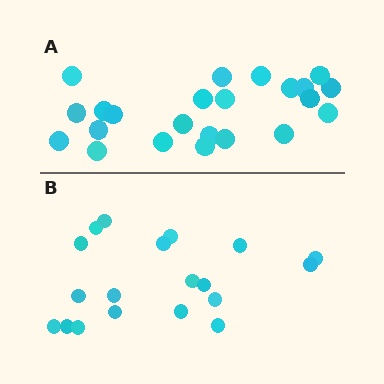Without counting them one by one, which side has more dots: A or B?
Region A (the top region) has more dots.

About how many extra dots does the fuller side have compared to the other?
Region A has about 4 more dots than region B.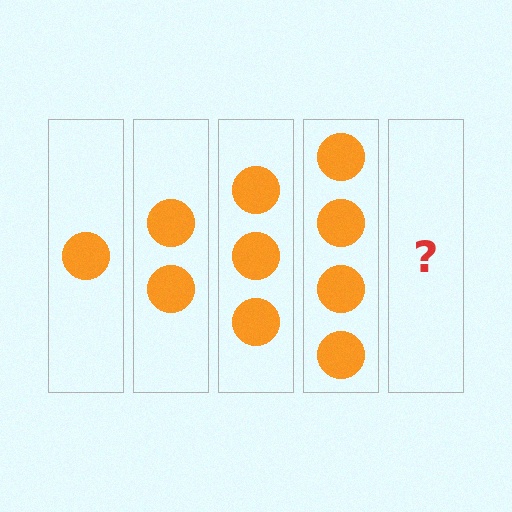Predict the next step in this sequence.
The next step is 5 circles.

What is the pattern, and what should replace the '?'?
The pattern is that each step adds one more circle. The '?' should be 5 circles.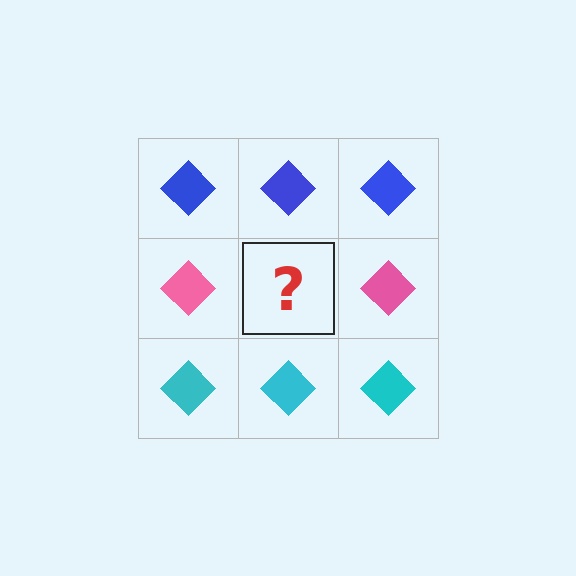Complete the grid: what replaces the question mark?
The question mark should be replaced with a pink diamond.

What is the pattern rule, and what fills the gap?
The rule is that each row has a consistent color. The gap should be filled with a pink diamond.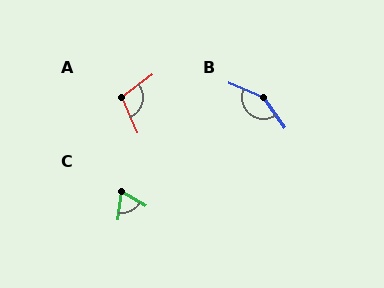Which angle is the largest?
B, at approximately 148 degrees.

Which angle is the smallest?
C, at approximately 65 degrees.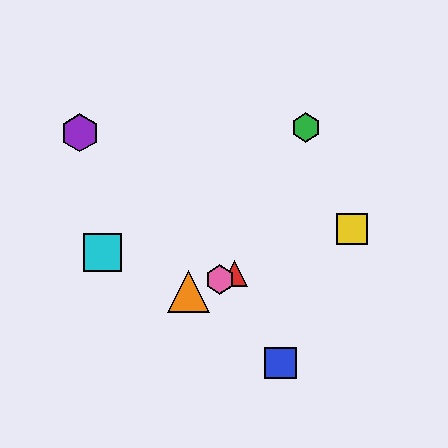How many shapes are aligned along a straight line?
4 shapes (the red triangle, the yellow square, the orange triangle, the pink hexagon) are aligned along a straight line.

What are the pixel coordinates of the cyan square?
The cyan square is at (102, 252).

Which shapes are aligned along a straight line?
The red triangle, the yellow square, the orange triangle, the pink hexagon are aligned along a straight line.